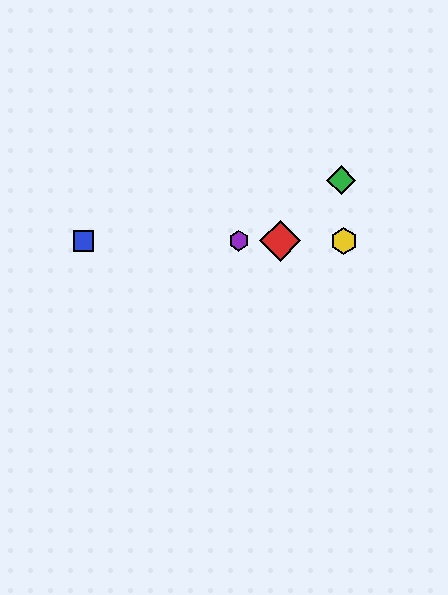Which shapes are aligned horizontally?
The red diamond, the blue square, the yellow hexagon, the purple hexagon are aligned horizontally.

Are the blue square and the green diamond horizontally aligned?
No, the blue square is at y≈241 and the green diamond is at y≈180.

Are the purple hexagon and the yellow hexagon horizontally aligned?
Yes, both are at y≈241.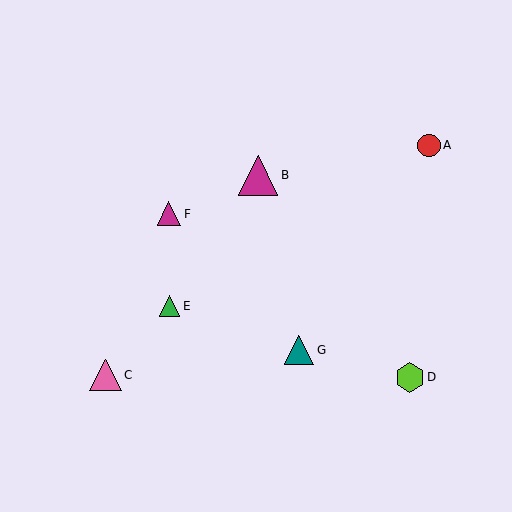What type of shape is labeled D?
Shape D is a lime hexagon.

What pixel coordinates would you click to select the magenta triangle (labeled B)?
Click at (258, 175) to select the magenta triangle B.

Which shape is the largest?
The magenta triangle (labeled B) is the largest.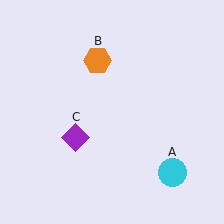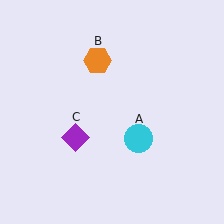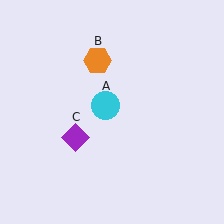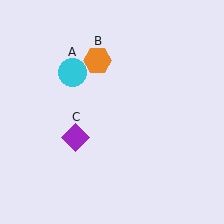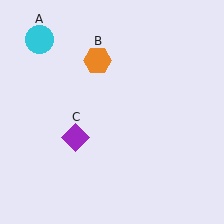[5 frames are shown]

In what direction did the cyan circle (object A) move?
The cyan circle (object A) moved up and to the left.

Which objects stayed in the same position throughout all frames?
Orange hexagon (object B) and purple diamond (object C) remained stationary.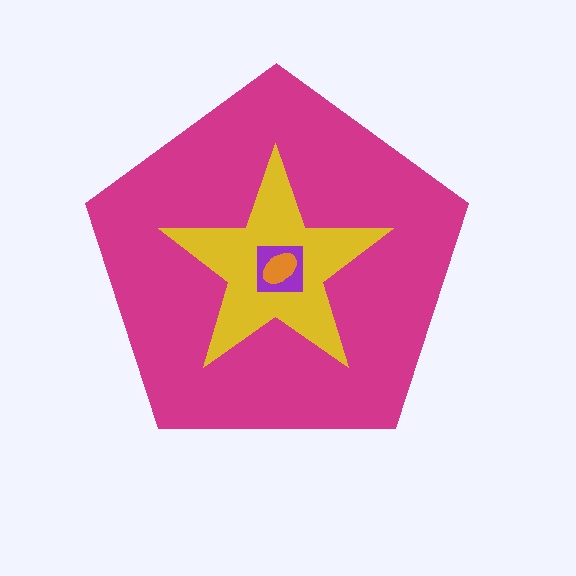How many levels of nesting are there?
4.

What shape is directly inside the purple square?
The orange ellipse.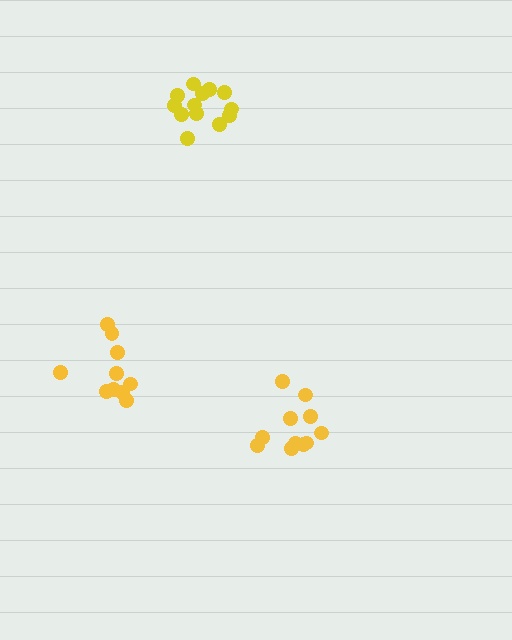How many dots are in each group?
Group 1: 10 dots, Group 2: 13 dots, Group 3: 11 dots (34 total).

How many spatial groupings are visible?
There are 3 spatial groupings.